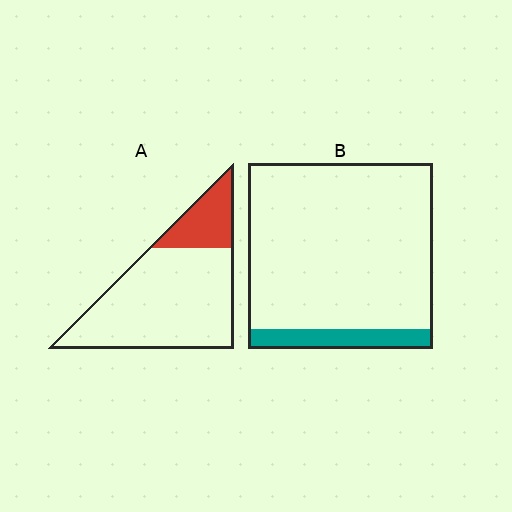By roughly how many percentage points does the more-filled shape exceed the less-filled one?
By roughly 10 percentage points (A over B).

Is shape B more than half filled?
No.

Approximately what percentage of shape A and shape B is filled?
A is approximately 20% and B is approximately 10%.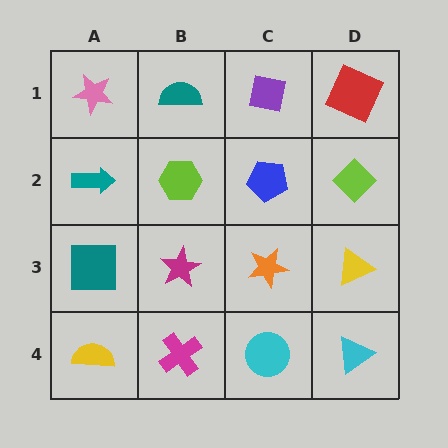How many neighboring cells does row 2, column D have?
3.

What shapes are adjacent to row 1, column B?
A lime hexagon (row 2, column B), a pink star (row 1, column A), a purple square (row 1, column C).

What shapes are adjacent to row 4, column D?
A yellow triangle (row 3, column D), a cyan circle (row 4, column C).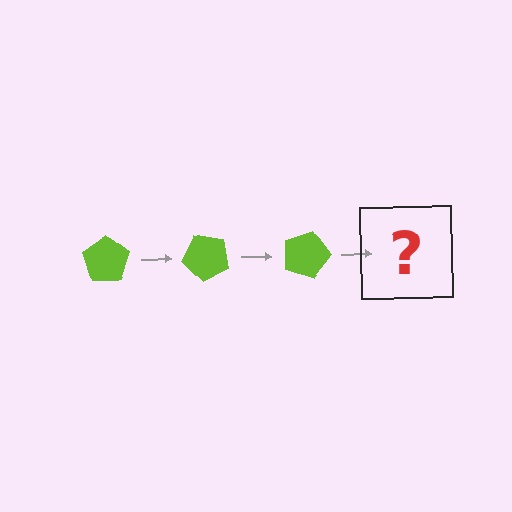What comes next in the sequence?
The next element should be a lime pentagon rotated 135 degrees.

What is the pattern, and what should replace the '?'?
The pattern is that the pentagon rotates 45 degrees each step. The '?' should be a lime pentagon rotated 135 degrees.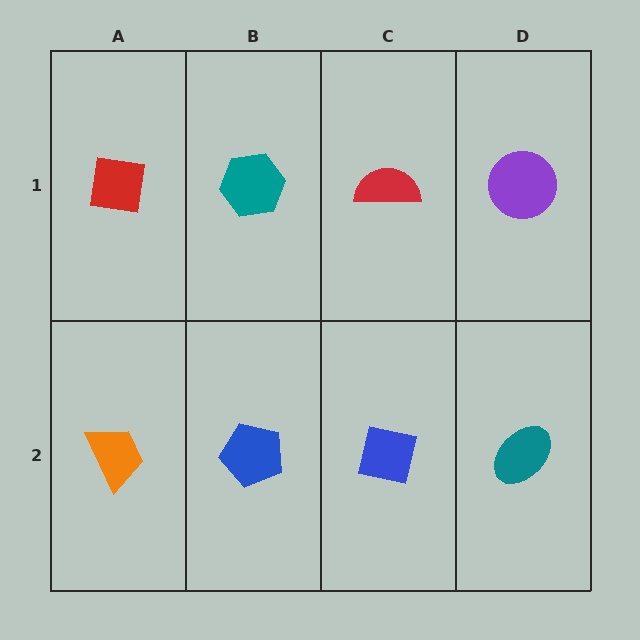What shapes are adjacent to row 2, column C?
A red semicircle (row 1, column C), a blue pentagon (row 2, column B), a teal ellipse (row 2, column D).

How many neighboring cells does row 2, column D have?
2.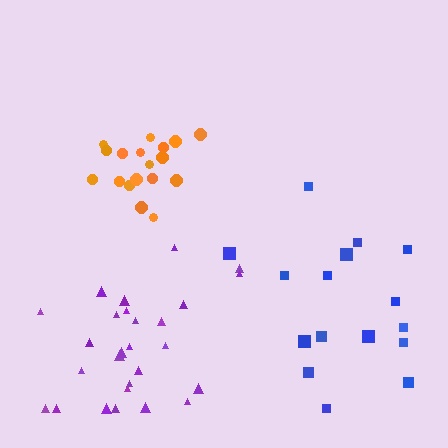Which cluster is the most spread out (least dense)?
Blue.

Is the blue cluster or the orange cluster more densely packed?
Orange.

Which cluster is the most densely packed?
Orange.